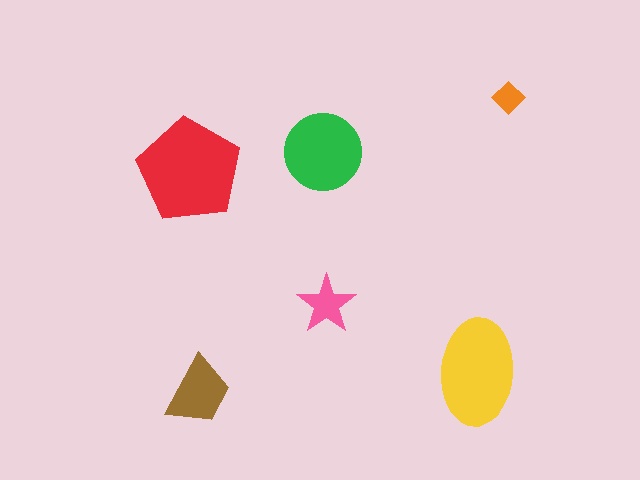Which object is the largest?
The red pentagon.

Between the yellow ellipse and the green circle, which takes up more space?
The yellow ellipse.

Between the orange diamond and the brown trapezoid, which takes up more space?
The brown trapezoid.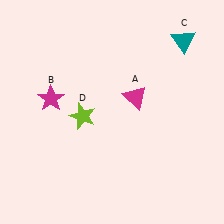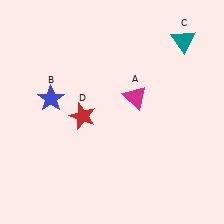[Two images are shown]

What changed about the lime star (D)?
In Image 1, D is lime. In Image 2, it changed to red.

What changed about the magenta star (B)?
In Image 1, B is magenta. In Image 2, it changed to blue.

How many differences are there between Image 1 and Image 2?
There are 2 differences between the two images.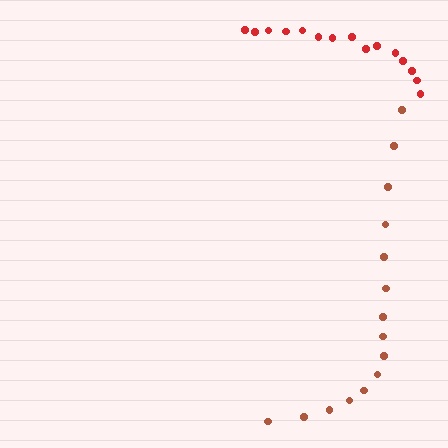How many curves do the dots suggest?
There are 2 distinct paths.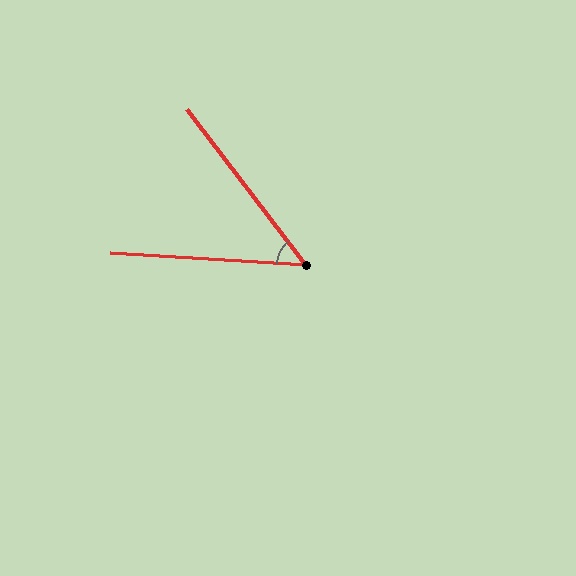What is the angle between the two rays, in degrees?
Approximately 49 degrees.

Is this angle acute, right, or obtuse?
It is acute.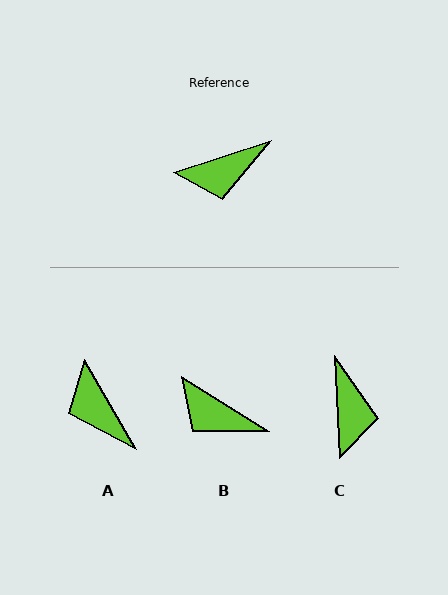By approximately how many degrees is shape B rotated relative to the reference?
Approximately 50 degrees clockwise.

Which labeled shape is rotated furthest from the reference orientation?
A, about 78 degrees away.